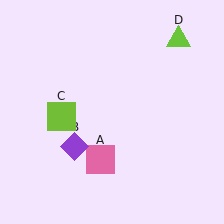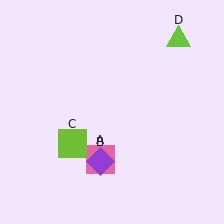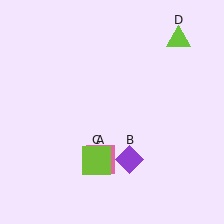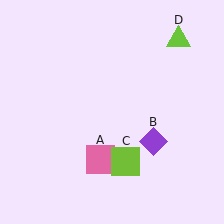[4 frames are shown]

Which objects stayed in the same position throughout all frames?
Pink square (object A) and lime triangle (object D) remained stationary.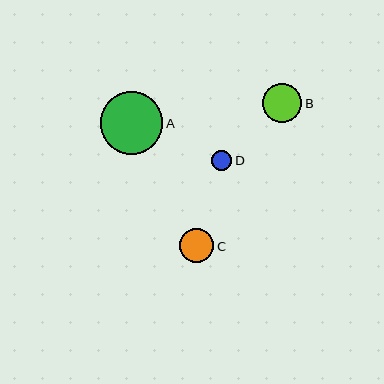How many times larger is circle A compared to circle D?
Circle A is approximately 3.1 times the size of circle D.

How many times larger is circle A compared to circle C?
Circle A is approximately 1.8 times the size of circle C.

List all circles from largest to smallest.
From largest to smallest: A, B, C, D.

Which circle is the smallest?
Circle D is the smallest with a size of approximately 20 pixels.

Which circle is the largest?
Circle A is the largest with a size of approximately 63 pixels.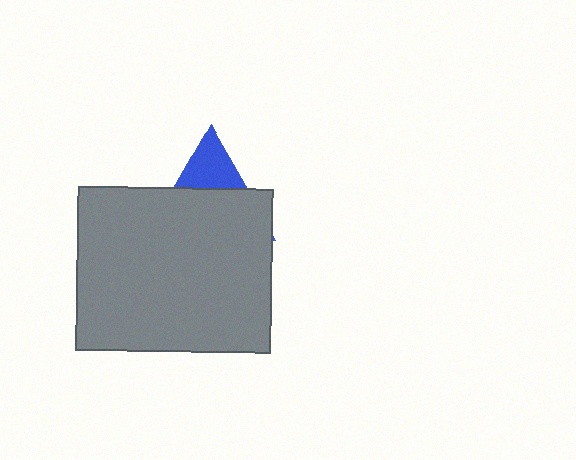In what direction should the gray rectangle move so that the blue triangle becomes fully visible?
The gray rectangle should move down. That is the shortest direction to clear the overlap and leave the blue triangle fully visible.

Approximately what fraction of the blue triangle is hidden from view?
Roughly 69% of the blue triangle is hidden behind the gray rectangle.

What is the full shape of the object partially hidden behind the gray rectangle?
The partially hidden object is a blue triangle.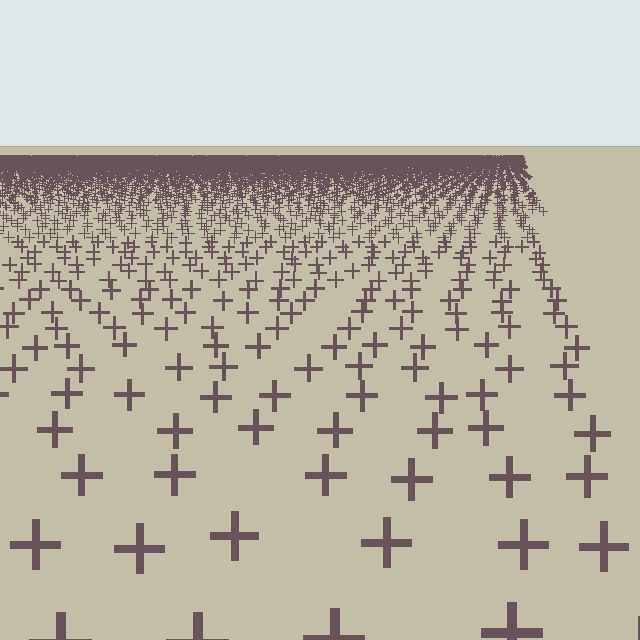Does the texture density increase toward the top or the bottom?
Density increases toward the top.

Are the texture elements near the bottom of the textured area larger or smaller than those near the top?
Larger. Near the bottom, elements are closer to the viewer and appear at a bigger on-screen size.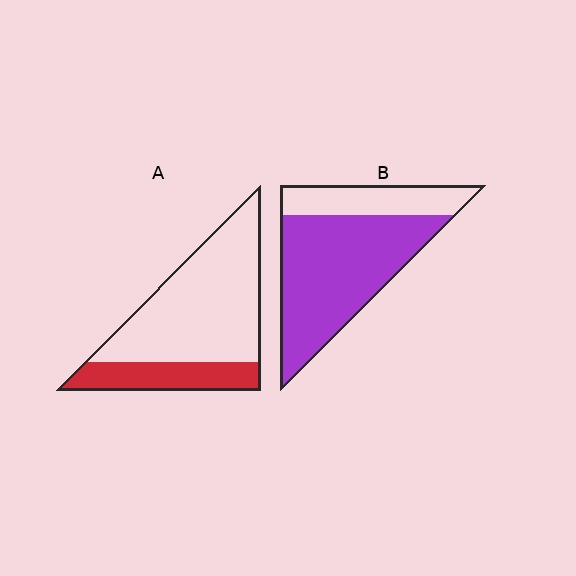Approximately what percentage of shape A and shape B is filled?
A is approximately 25% and B is approximately 75%.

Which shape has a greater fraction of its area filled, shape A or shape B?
Shape B.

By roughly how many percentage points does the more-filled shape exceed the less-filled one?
By roughly 45 percentage points (B over A).